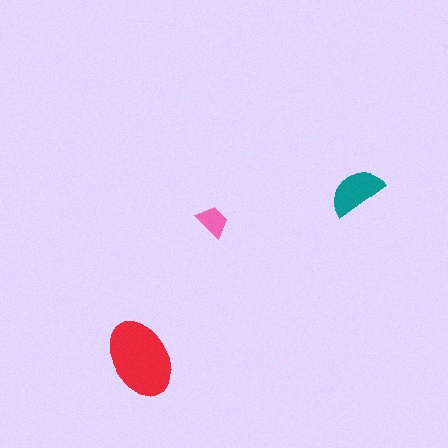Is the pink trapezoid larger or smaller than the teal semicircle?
Smaller.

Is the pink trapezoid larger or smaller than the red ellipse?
Smaller.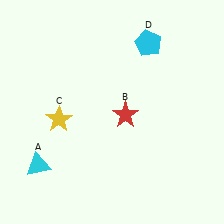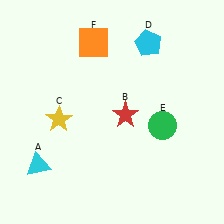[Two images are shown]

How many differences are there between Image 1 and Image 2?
There are 2 differences between the two images.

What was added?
A green circle (E), an orange square (F) were added in Image 2.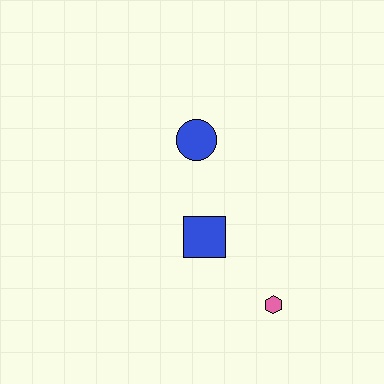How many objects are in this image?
There are 3 objects.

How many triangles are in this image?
There are no triangles.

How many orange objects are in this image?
There are no orange objects.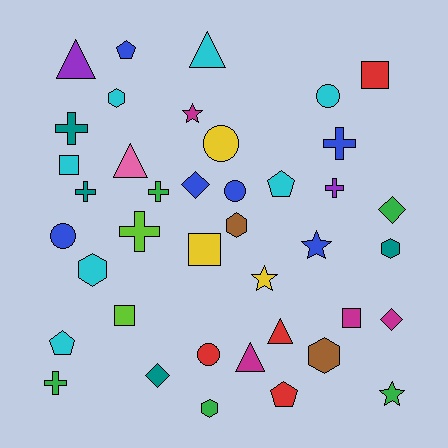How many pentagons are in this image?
There are 4 pentagons.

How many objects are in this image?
There are 40 objects.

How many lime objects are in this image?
There are 2 lime objects.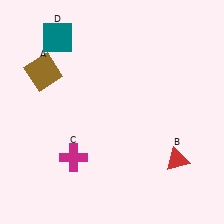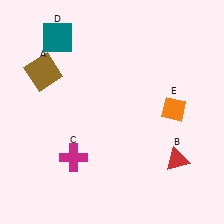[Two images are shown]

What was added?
An orange diamond (E) was added in Image 2.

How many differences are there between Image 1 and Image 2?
There is 1 difference between the two images.